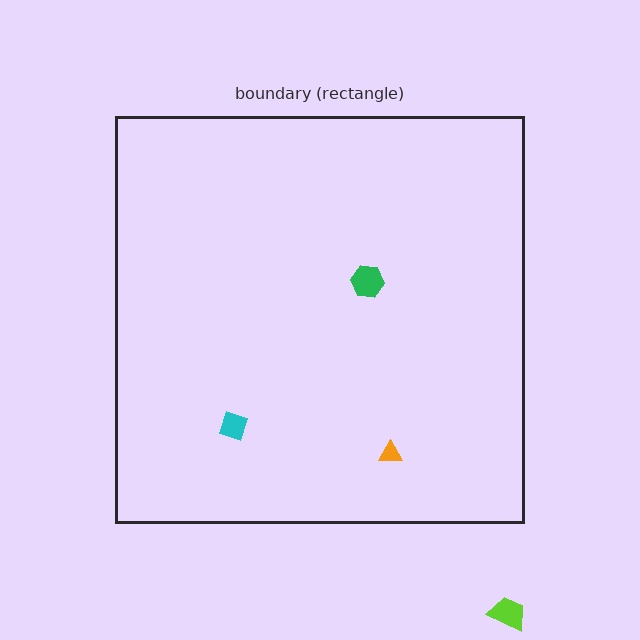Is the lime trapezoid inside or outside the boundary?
Outside.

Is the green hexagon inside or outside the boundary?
Inside.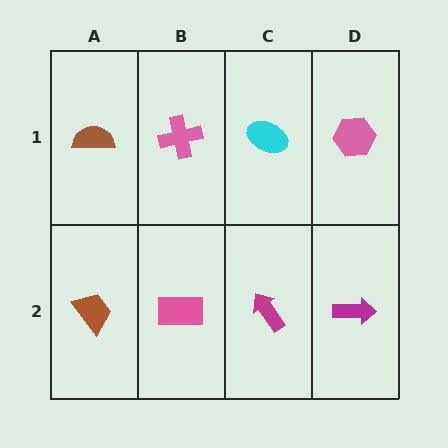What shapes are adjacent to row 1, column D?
A magenta arrow (row 2, column D), a cyan ellipse (row 1, column C).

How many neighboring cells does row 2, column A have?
2.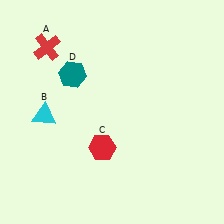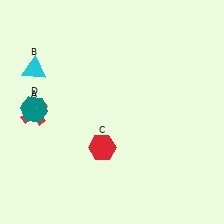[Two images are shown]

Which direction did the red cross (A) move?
The red cross (A) moved down.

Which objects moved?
The objects that moved are: the red cross (A), the cyan triangle (B), the teal hexagon (D).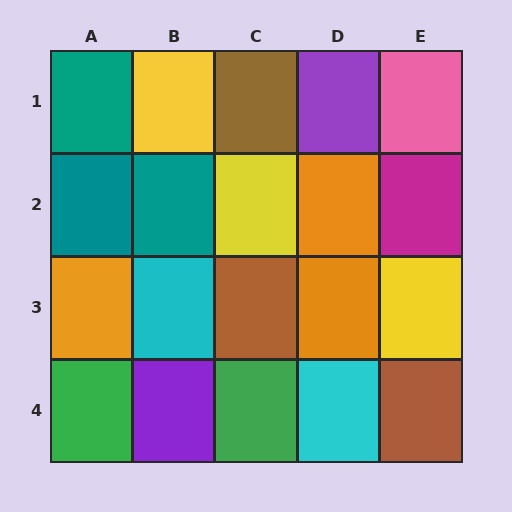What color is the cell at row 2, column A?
Teal.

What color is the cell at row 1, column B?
Yellow.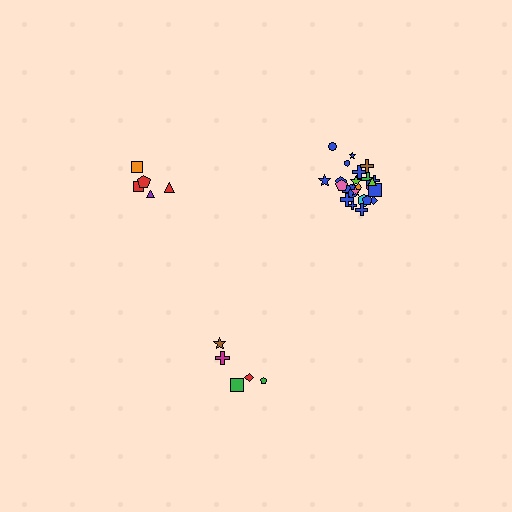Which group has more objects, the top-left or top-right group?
The top-right group.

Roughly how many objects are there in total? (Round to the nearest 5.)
Roughly 35 objects in total.